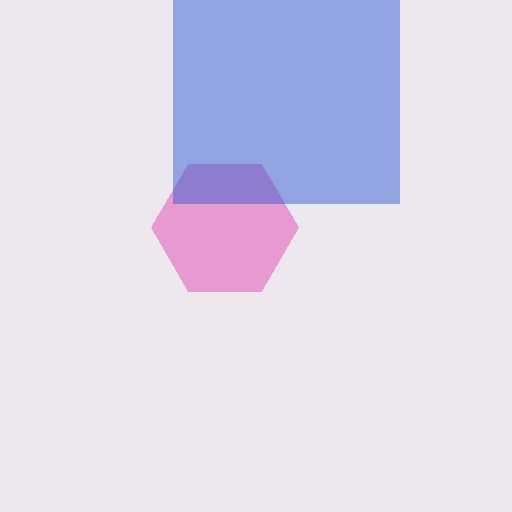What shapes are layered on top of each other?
The layered shapes are: a pink hexagon, a blue square.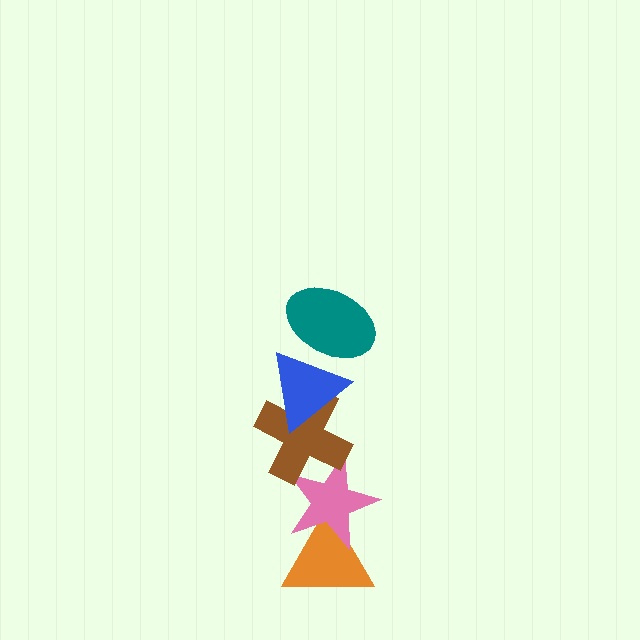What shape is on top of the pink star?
The brown cross is on top of the pink star.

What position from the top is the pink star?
The pink star is 4th from the top.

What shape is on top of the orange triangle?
The pink star is on top of the orange triangle.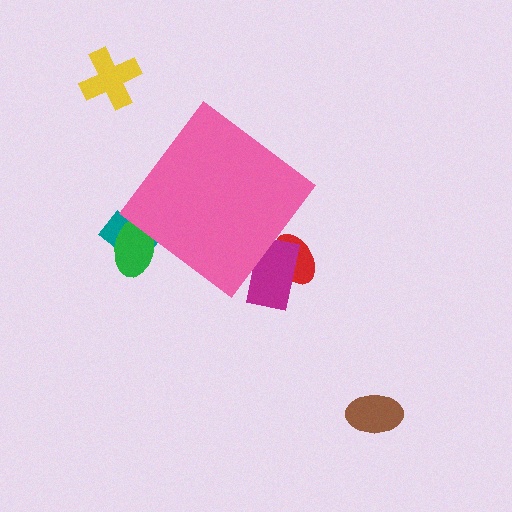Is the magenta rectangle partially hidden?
Yes, the magenta rectangle is partially hidden behind the pink diamond.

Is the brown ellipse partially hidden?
No, the brown ellipse is fully visible.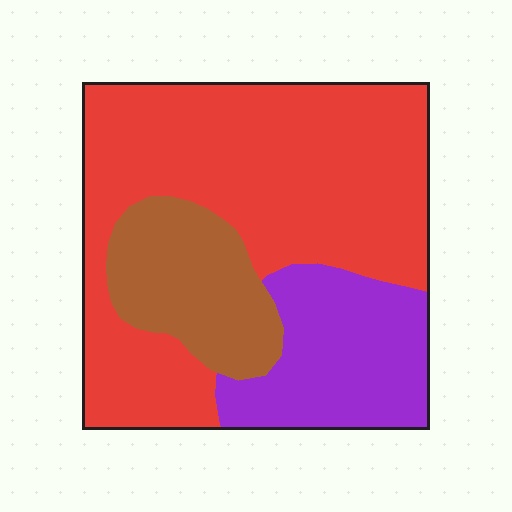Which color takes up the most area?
Red, at roughly 60%.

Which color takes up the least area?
Brown, at roughly 20%.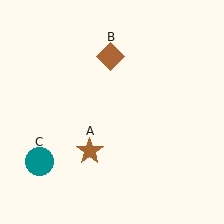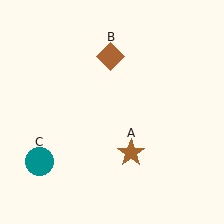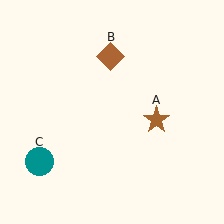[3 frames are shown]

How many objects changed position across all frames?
1 object changed position: brown star (object A).